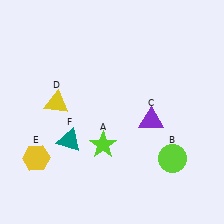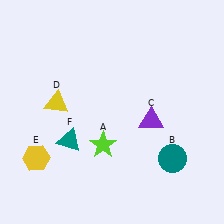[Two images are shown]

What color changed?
The circle (B) changed from lime in Image 1 to teal in Image 2.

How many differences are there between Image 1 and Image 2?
There is 1 difference between the two images.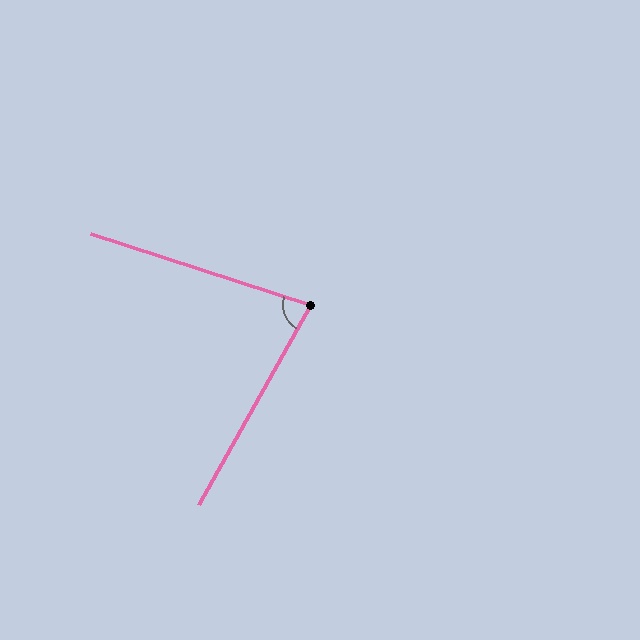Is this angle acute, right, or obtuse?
It is acute.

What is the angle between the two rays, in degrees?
Approximately 79 degrees.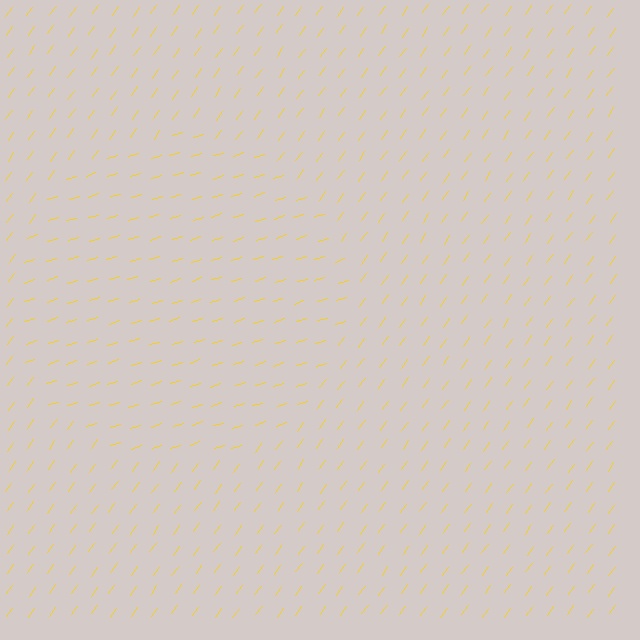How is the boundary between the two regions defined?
The boundary is defined purely by a change in line orientation (approximately 37 degrees difference). All lines are the same color and thickness.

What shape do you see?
I see a circle.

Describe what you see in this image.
The image is filled with small yellow line segments. A circle region in the image has lines oriented differently from the surrounding lines, creating a visible texture boundary.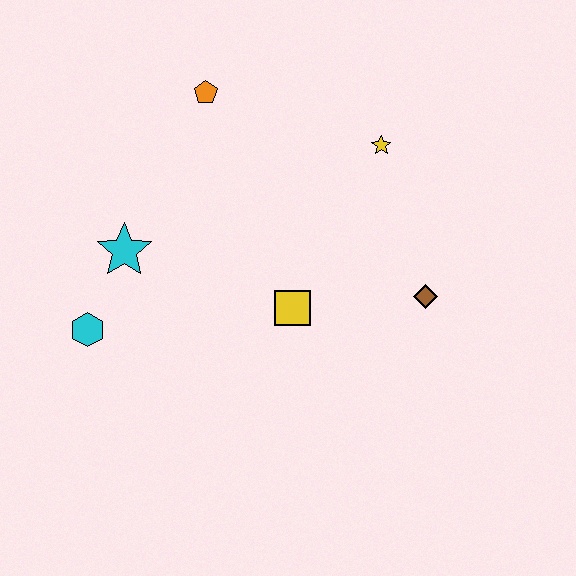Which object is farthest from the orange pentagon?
The brown diamond is farthest from the orange pentagon.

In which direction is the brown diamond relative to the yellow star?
The brown diamond is below the yellow star.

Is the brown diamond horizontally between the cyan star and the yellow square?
No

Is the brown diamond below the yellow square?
No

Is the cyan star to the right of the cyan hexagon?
Yes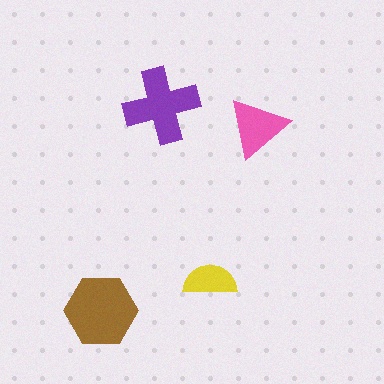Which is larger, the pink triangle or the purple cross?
The purple cross.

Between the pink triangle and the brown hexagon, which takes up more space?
The brown hexagon.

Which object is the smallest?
The yellow semicircle.